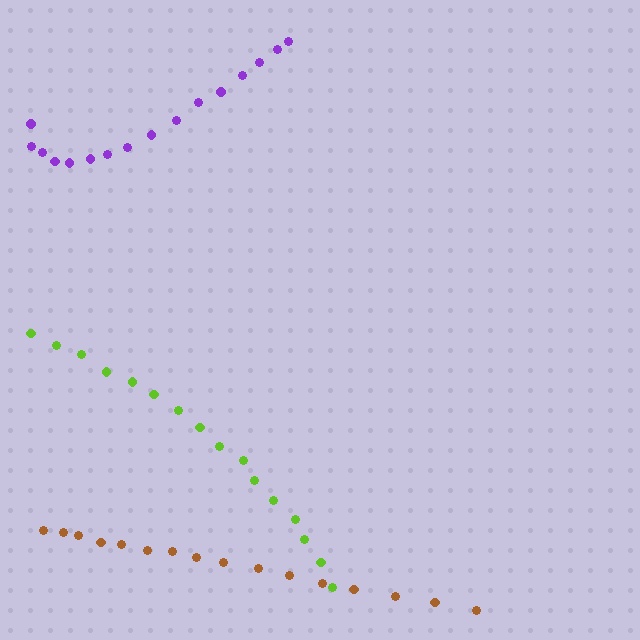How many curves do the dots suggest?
There are 3 distinct paths.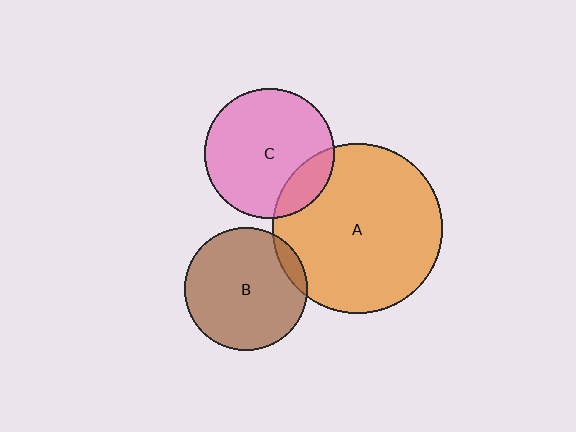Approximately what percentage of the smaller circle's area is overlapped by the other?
Approximately 10%.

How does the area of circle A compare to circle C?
Approximately 1.7 times.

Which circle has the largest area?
Circle A (orange).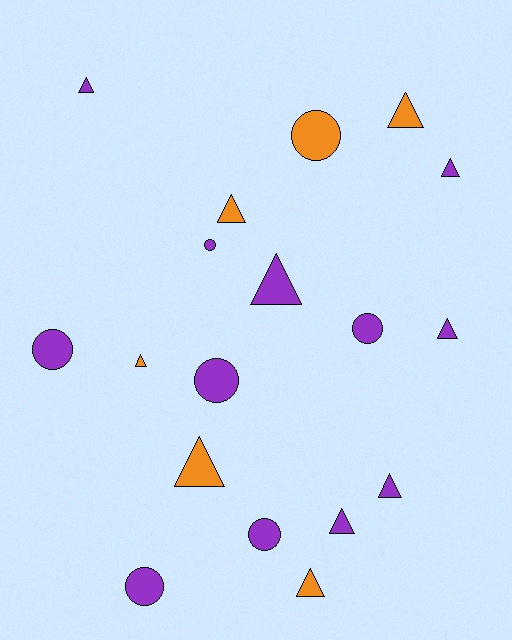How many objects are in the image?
There are 18 objects.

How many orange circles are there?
There is 1 orange circle.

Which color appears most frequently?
Purple, with 12 objects.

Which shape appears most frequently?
Triangle, with 11 objects.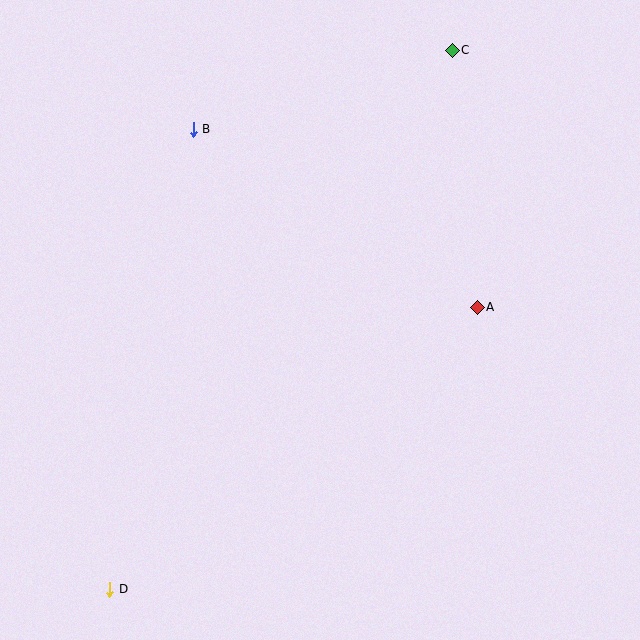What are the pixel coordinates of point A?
Point A is at (477, 307).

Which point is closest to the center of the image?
Point A at (477, 307) is closest to the center.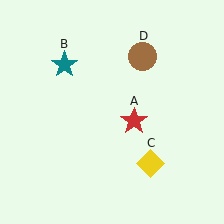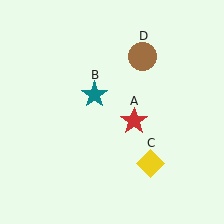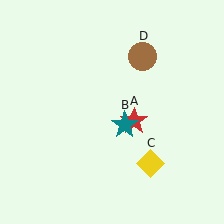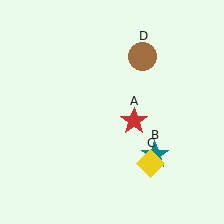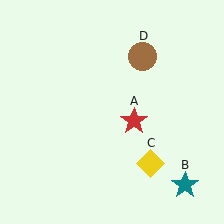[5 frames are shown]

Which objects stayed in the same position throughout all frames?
Red star (object A) and yellow diamond (object C) and brown circle (object D) remained stationary.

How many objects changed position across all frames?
1 object changed position: teal star (object B).